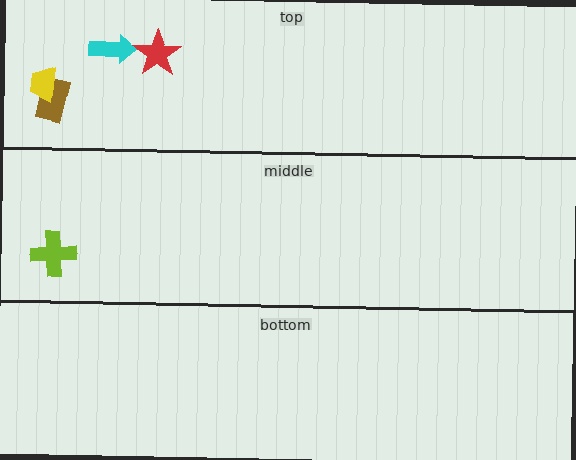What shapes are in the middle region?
The lime cross.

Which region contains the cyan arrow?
The top region.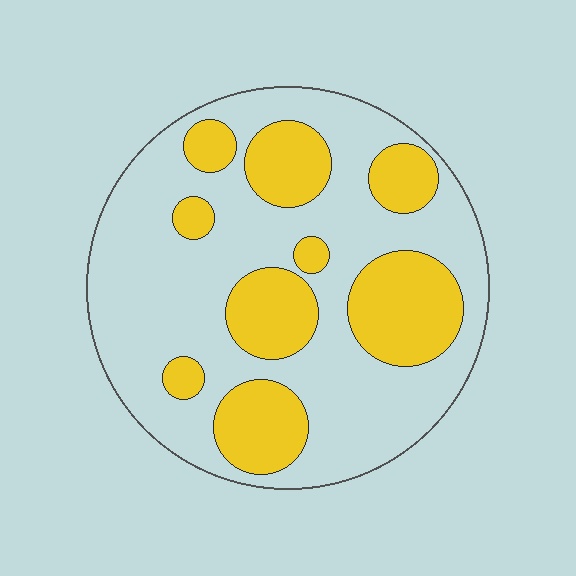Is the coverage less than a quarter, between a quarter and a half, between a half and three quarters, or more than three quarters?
Between a quarter and a half.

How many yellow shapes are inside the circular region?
9.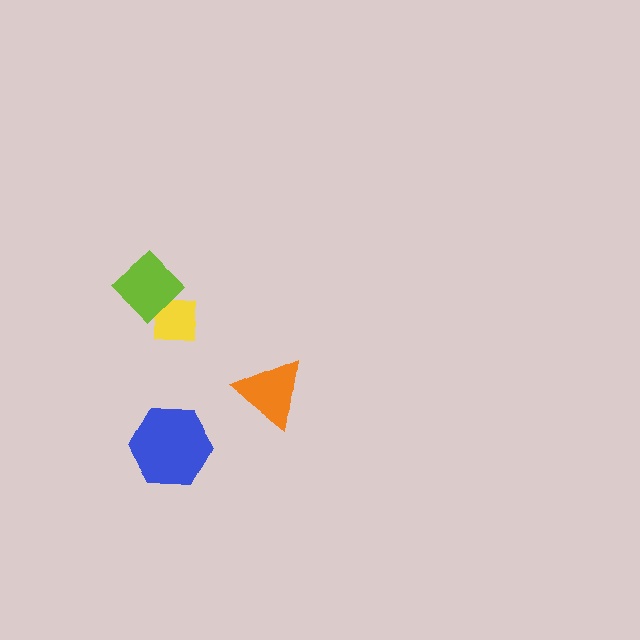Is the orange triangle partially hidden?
No, no other shape covers it.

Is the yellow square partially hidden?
Yes, it is partially covered by another shape.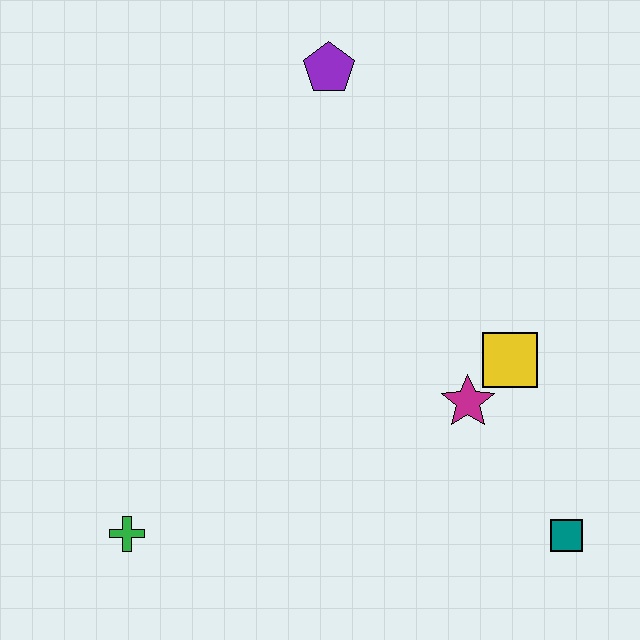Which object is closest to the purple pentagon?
The yellow square is closest to the purple pentagon.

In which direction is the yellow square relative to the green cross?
The yellow square is to the right of the green cross.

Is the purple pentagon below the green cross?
No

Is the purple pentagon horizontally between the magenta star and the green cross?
Yes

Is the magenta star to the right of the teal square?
No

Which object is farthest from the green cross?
The purple pentagon is farthest from the green cross.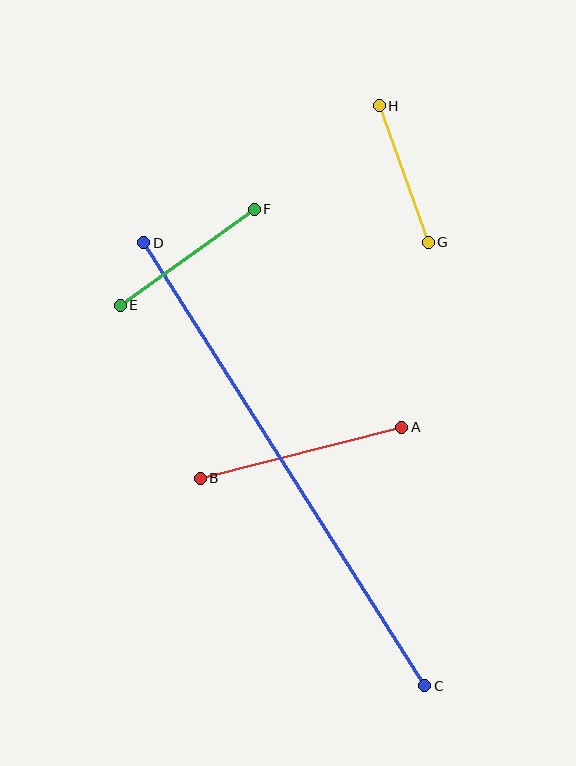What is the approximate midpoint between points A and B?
The midpoint is at approximately (301, 453) pixels.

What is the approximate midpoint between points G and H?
The midpoint is at approximately (404, 174) pixels.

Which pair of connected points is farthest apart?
Points C and D are farthest apart.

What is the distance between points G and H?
The distance is approximately 145 pixels.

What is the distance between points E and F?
The distance is approximately 165 pixels.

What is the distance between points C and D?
The distance is approximately 524 pixels.